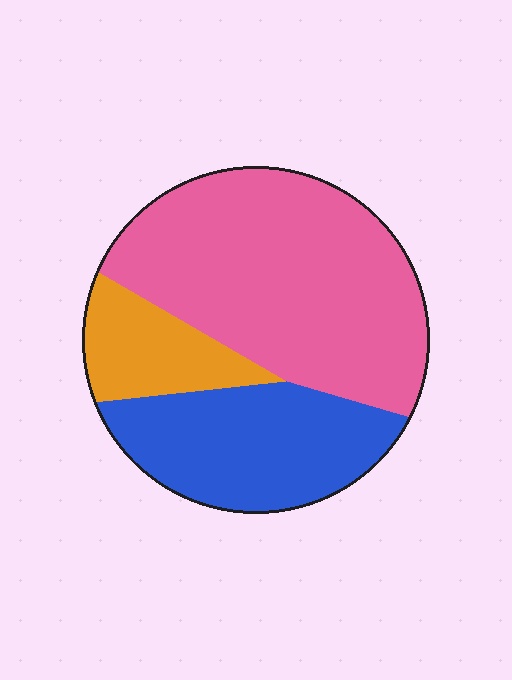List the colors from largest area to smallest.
From largest to smallest: pink, blue, orange.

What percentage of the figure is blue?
Blue takes up about one third (1/3) of the figure.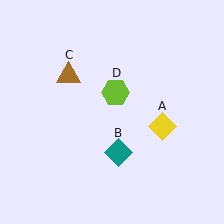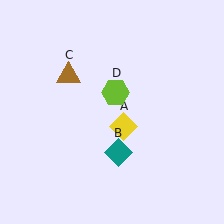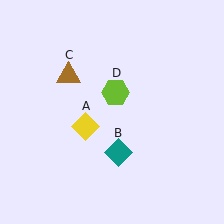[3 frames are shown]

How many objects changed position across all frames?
1 object changed position: yellow diamond (object A).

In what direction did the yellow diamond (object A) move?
The yellow diamond (object A) moved left.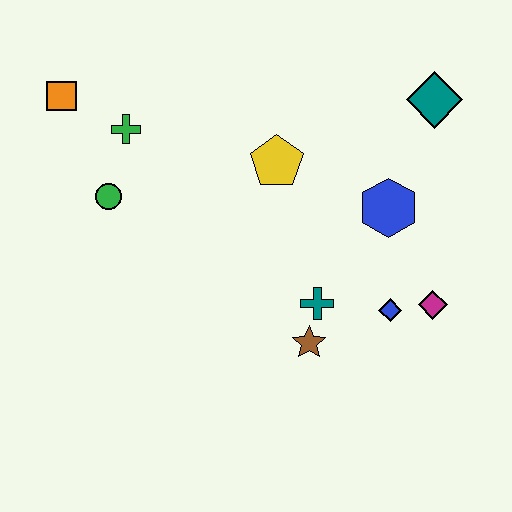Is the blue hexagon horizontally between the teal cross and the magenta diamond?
Yes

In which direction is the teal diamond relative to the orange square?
The teal diamond is to the right of the orange square.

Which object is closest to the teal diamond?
The blue hexagon is closest to the teal diamond.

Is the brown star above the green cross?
No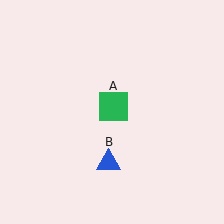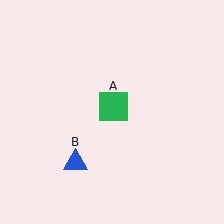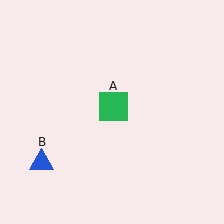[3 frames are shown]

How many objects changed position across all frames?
1 object changed position: blue triangle (object B).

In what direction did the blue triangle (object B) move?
The blue triangle (object B) moved left.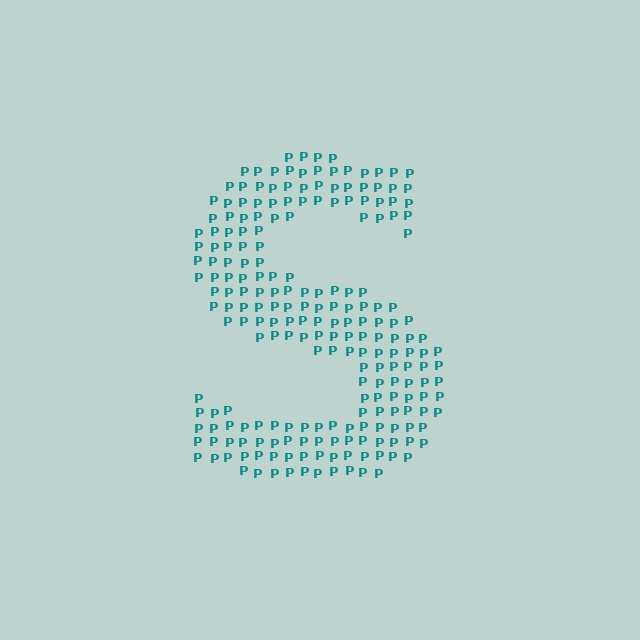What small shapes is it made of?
It is made of small letter P's.